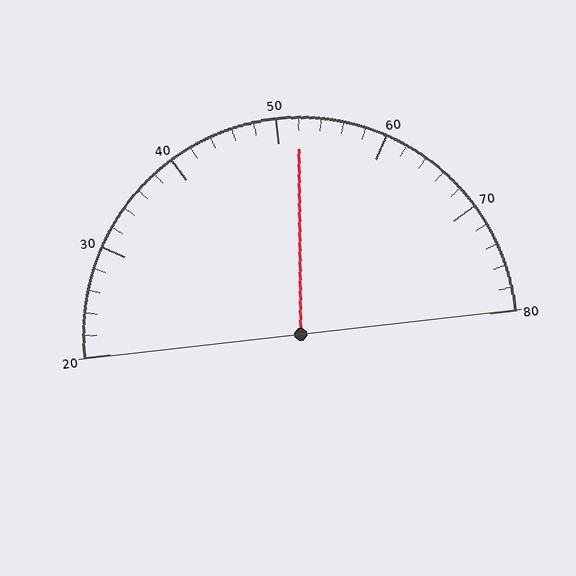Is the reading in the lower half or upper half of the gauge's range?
The reading is in the upper half of the range (20 to 80).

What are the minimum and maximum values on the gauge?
The gauge ranges from 20 to 80.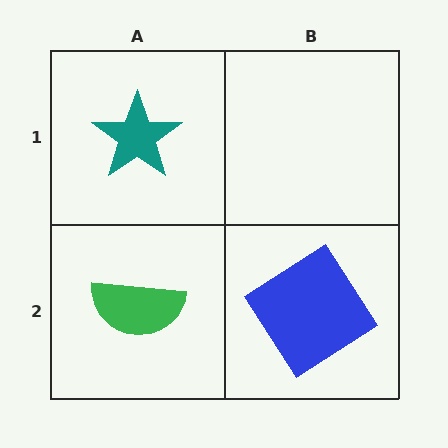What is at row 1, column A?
A teal star.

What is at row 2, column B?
A blue diamond.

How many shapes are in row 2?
2 shapes.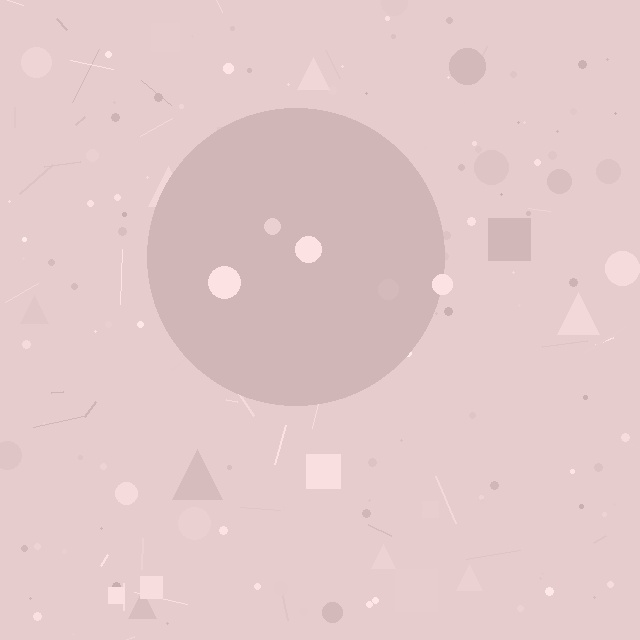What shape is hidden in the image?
A circle is hidden in the image.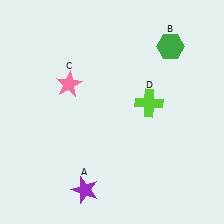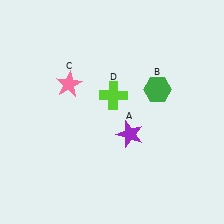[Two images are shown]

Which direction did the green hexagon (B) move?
The green hexagon (B) moved down.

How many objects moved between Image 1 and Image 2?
3 objects moved between the two images.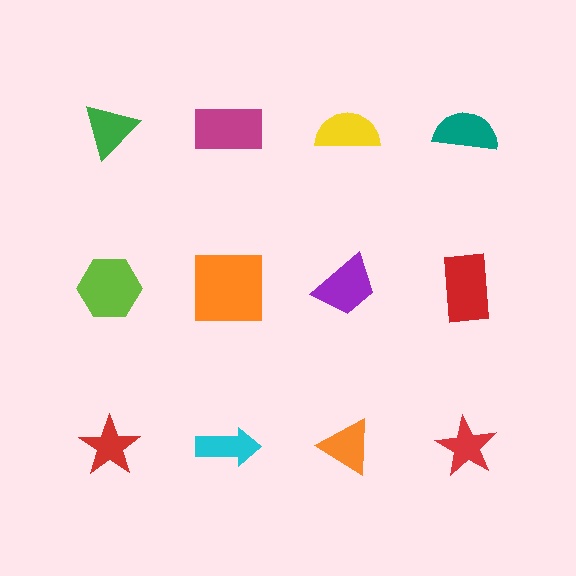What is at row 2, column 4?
A red rectangle.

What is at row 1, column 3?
A yellow semicircle.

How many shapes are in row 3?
4 shapes.